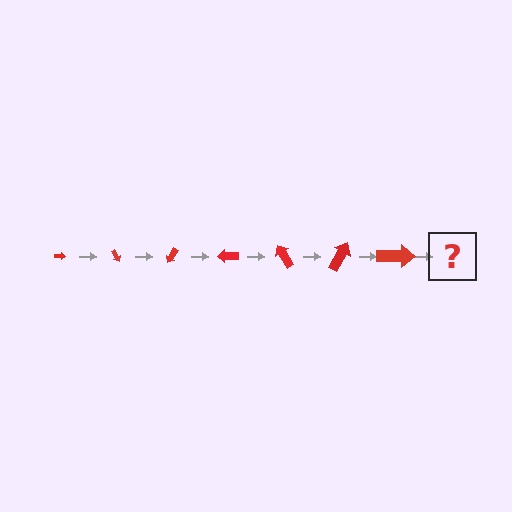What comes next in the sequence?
The next element should be an arrow, larger than the previous one and rotated 420 degrees from the start.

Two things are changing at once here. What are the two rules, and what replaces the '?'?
The two rules are that the arrow grows larger each step and it rotates 60 degrees each step. The '?' should be an arrow, larger than the previous one and rotated 420 degrees from the start.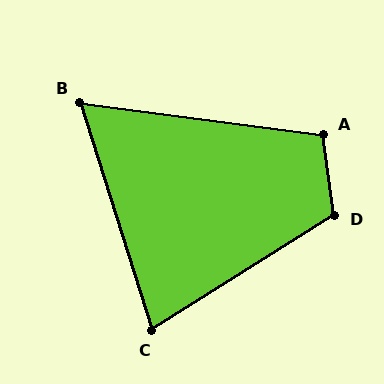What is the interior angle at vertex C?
Approximately 76 degrees (acute).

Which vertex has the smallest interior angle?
B, at approximately 65 degrees.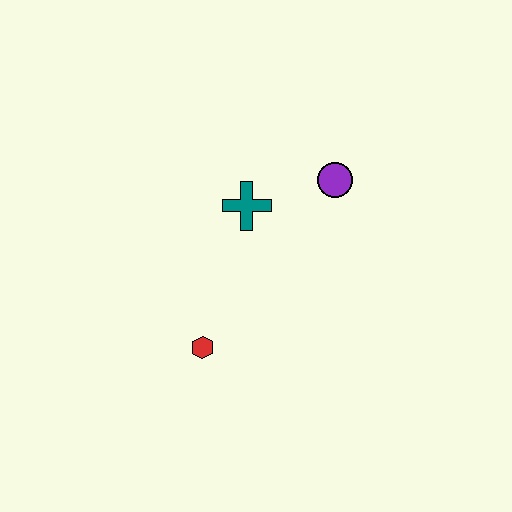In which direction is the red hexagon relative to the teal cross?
The red hexagon is below the teal cross.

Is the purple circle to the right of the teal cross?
Yes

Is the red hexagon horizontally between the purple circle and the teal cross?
No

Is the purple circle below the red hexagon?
No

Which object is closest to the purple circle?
The teal cross is closest to the purple circle.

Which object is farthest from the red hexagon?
The purple circle is farthest from the red hexagon.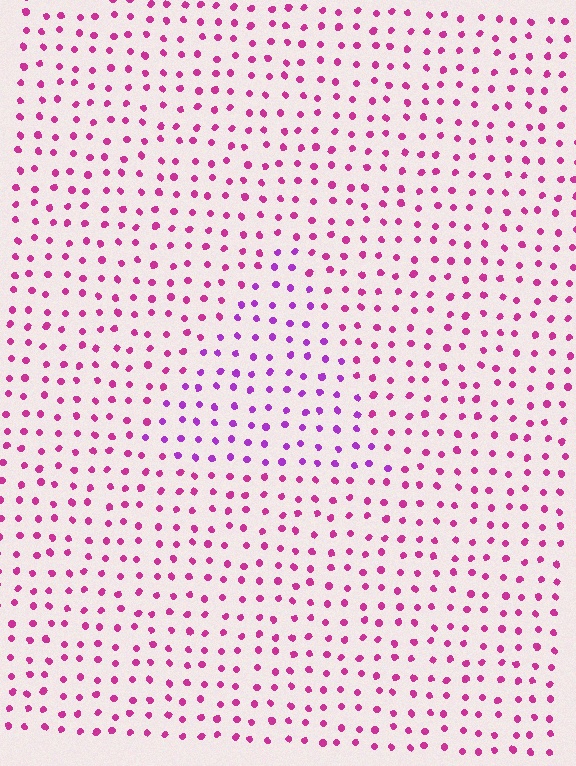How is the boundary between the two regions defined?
The boundary is defined purely by a slight shift in hue (about 33 degrees). Spacing, size, and orientation are identical on both sides.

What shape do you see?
I see a triangle.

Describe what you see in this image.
The image is filled with small magenta elements in a uniform arrangement. A triangle-shaped region is visible where the elements are tinted to a slightly different hue, forming a subtle color boundary.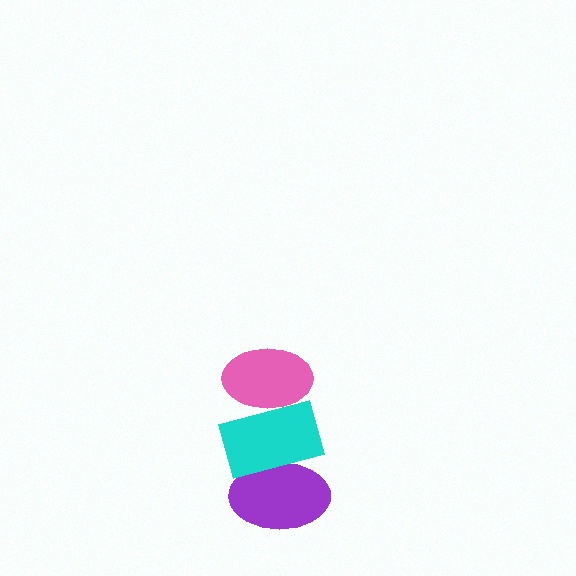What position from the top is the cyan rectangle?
The cyan rectangle is 2nd from the top.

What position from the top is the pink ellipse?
The pink ellipse is 1st from the top.